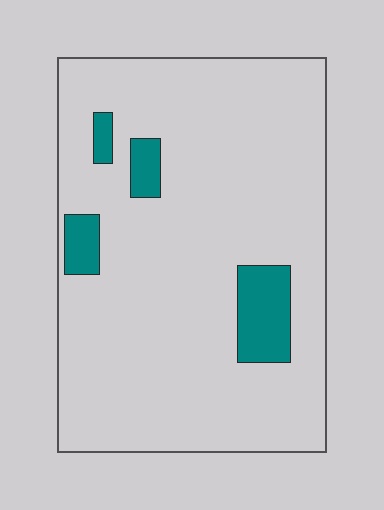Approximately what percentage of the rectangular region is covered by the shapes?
Approximately 10%.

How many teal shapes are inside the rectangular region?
4.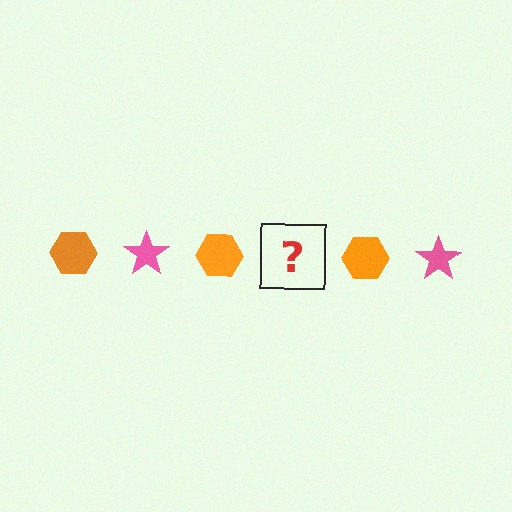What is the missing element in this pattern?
The missing element is a pink star.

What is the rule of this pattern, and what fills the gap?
The rule is that the pattern alternates between orange hexagon and pink star. The gap should be filled with a pink star.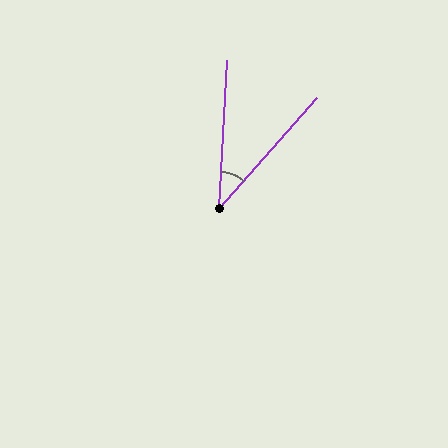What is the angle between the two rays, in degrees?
Approximately 39 degrees.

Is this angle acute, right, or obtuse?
It is acute.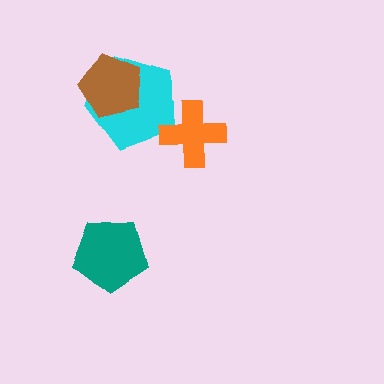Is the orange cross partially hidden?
No, no other shape covers it.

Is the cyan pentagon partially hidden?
Yes, it is partially covered by another shape.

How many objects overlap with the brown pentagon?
1 object overlaps with the brown pentagon.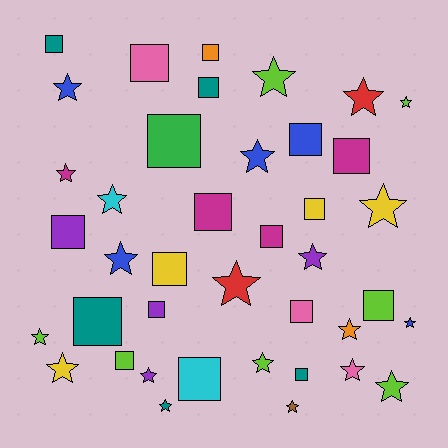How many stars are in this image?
There are 21 stars.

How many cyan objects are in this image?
There are 2 cyan objects.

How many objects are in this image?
There are 40 objects.